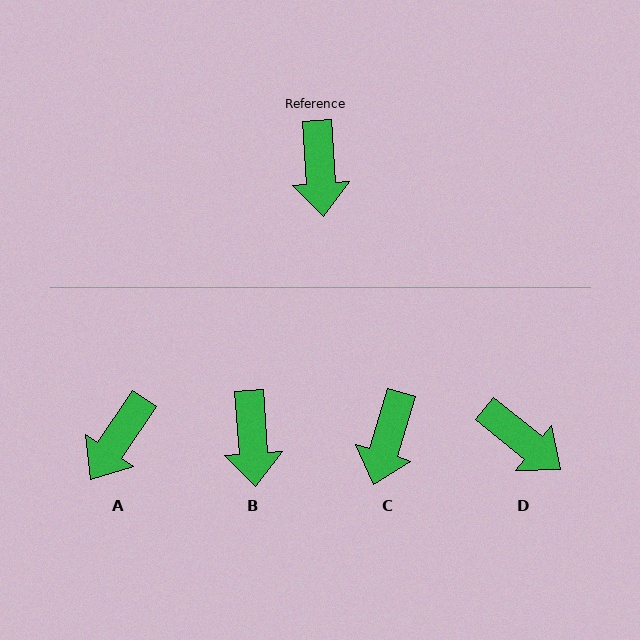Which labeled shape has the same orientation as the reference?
B.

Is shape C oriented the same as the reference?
No, it is off by about 21 degrees.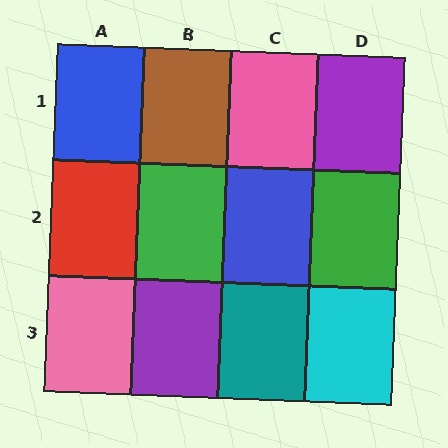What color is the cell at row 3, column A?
Pink.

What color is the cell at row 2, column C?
Blue.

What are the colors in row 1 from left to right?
Blue, brown, pink, purple.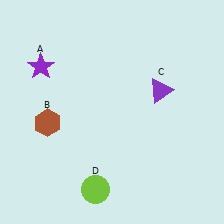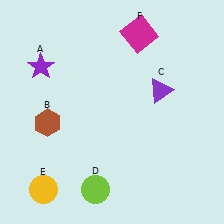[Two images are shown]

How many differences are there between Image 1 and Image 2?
There are 2 differences between the two images.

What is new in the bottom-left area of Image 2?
A yellow circle (E) was added in the bottom-left area of Image 2.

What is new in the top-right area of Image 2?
A magenta square (F) was added in the top-right area of Image 2.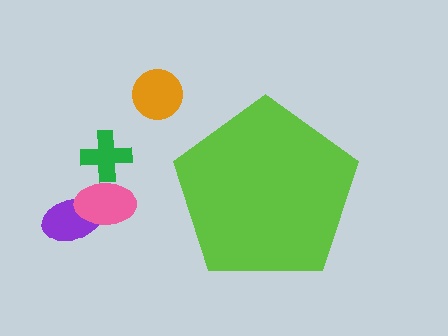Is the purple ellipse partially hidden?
No, the purple ellipse is fully visible.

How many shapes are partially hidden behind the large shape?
0 shapes are partially hidden.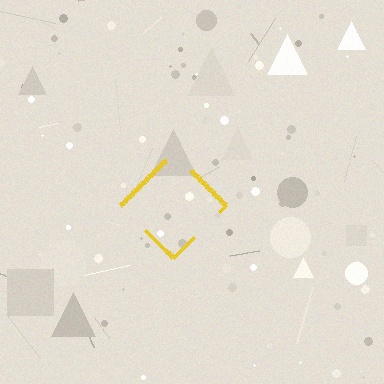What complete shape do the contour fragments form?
The contour fragments form a diamond.